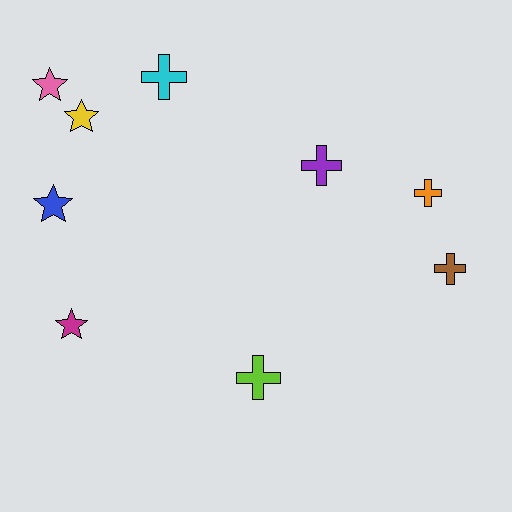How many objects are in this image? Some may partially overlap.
There are 9 objects.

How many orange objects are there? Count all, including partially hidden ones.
There is 1 orange object.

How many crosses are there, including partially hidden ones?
There are 5 crosses.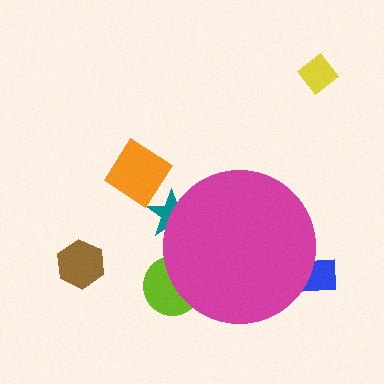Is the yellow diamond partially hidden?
No, the yellow diamond is fully visible.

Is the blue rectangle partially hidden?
Yes, the blue rectangle is partially hidden behind the magenta circle.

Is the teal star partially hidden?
Yes, the teal star is partially hidden behind the magenta circle.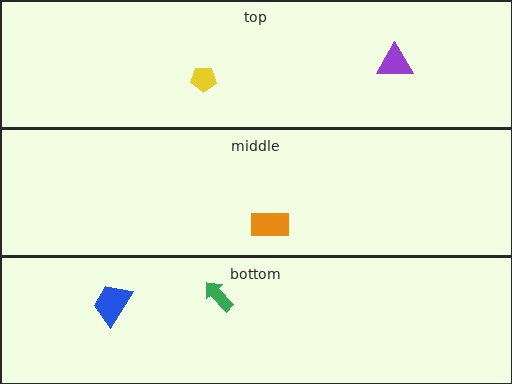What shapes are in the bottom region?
The blue trapezoid, the green arrow.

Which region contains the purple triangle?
The top region.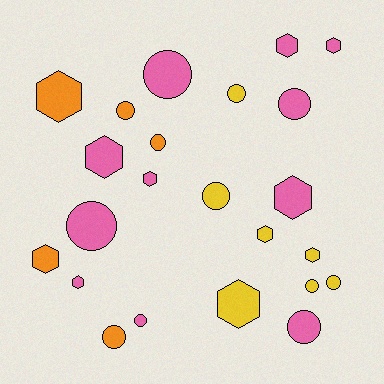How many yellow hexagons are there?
There are 3 yellow hexagons.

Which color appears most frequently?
Pink, with 11 objects.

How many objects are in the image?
There are 23 objects.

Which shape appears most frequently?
Circle, with 12 objects.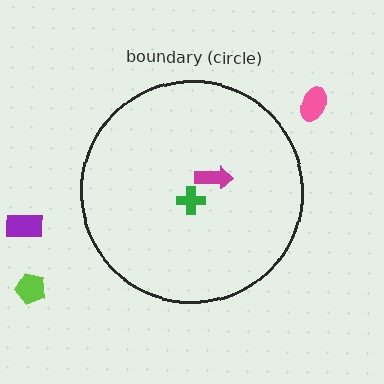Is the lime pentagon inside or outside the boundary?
Outside.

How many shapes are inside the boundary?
2 inside, 3 outside.